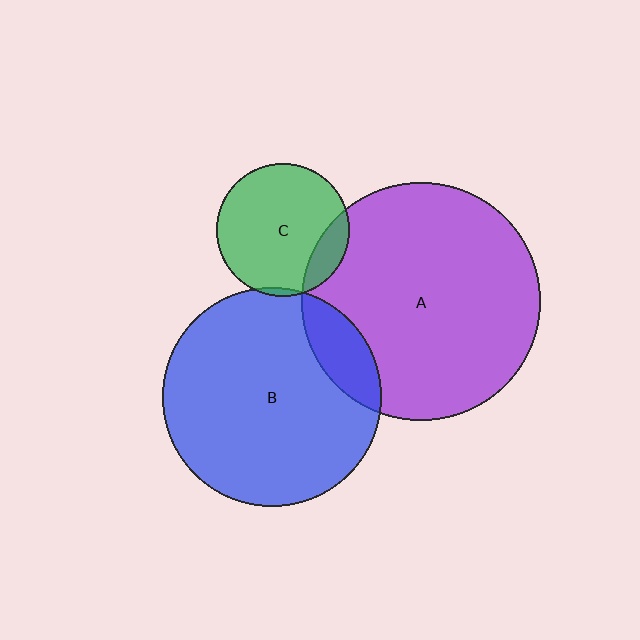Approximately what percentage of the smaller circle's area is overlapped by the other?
Approximately 15%.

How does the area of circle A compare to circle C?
Approximately 3.2 times.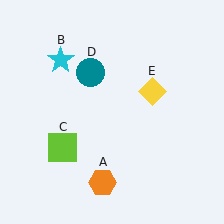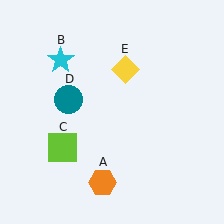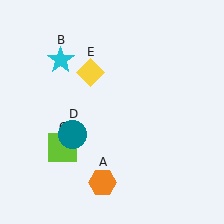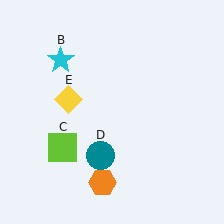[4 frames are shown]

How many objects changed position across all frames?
2 objects changed position: teal circle (object D), yellow diamond (object E).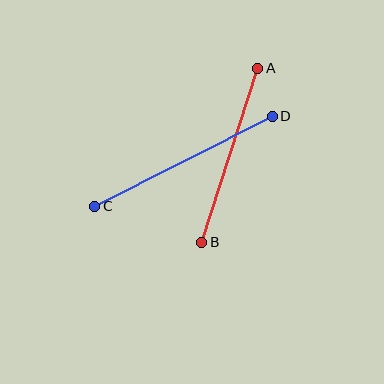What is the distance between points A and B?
The distance is approximately 183 pixels.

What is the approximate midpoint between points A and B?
The midpoint is at approximately (230, 155) pixels.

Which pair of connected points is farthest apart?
Points C and D are farthest apart.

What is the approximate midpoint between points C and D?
The midpoint is at approximately (183, 161) pixels.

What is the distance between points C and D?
The distance is approximately 199 pixels.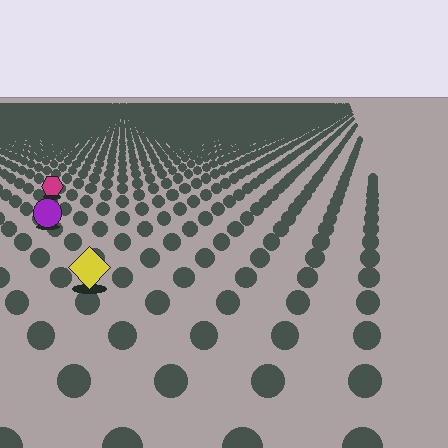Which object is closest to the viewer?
The yellow diamond is closest. The texture marks near it are larger and more spread out.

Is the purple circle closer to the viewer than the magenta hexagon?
Yes. The purple circle is closer — you can tell from the texture gradient: the ground texture is coarser near it.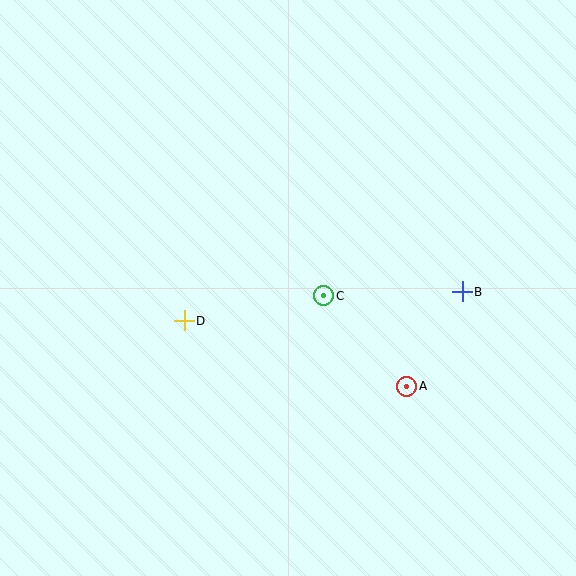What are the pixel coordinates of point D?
Point D is at (184, 321).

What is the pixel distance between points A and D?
The distance between A and D is 232 pixels.